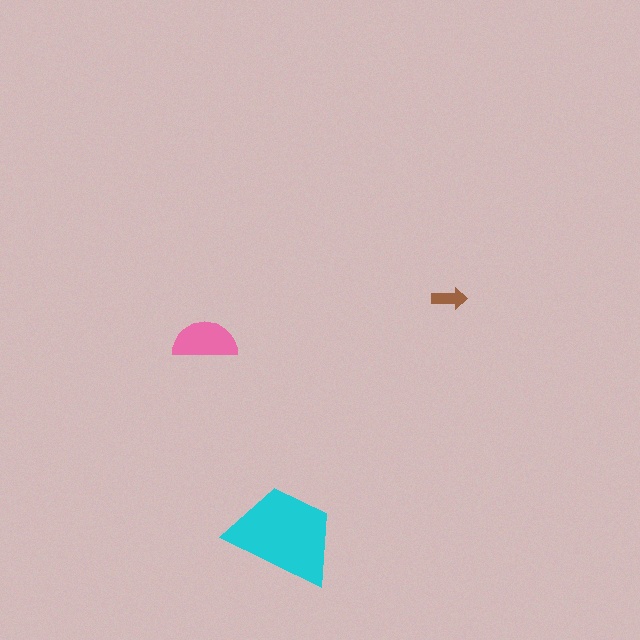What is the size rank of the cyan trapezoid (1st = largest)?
1st.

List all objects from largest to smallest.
The cyan trapezoid, the pink semicircle, the brown arrow.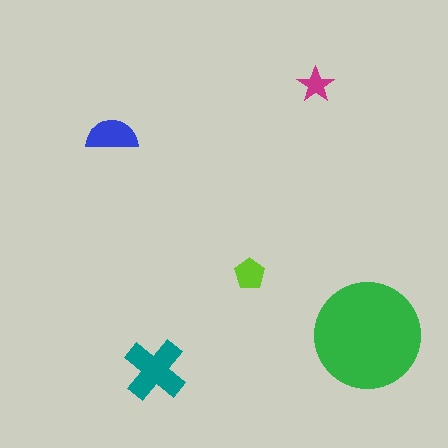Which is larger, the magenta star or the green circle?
The green circle.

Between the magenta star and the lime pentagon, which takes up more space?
The lime pentagon.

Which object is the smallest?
The magenta star.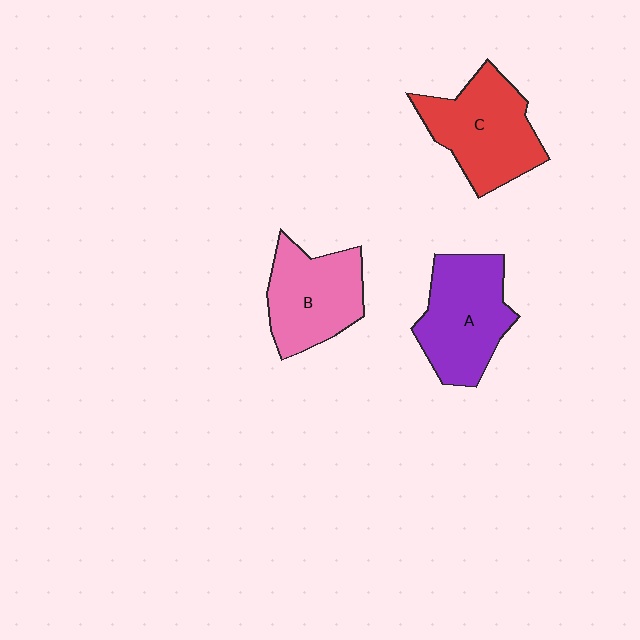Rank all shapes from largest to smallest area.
From largest to smallest: C (red), A (purple), B (pink).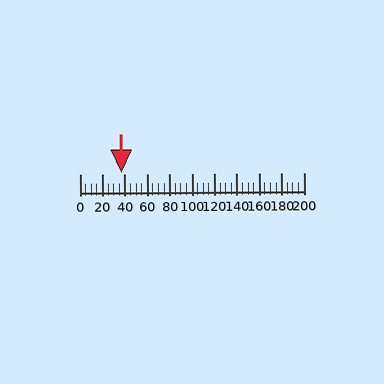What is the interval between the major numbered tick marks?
The major tick marks are spaced 20 units apart.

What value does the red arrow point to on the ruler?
The red arrow points to approximately 37.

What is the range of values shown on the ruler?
The ruler shows values from 0 to 200.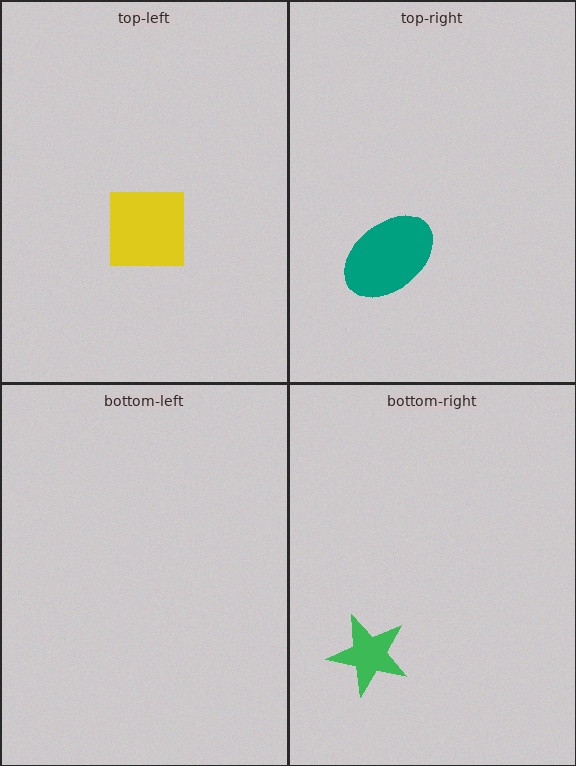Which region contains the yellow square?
The top-left region.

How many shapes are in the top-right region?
1.